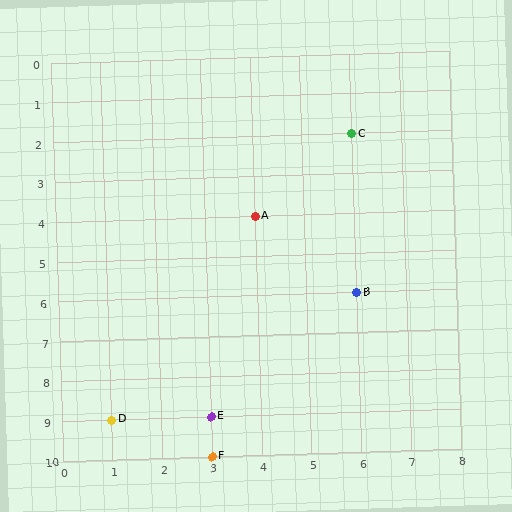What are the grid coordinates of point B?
Point B is at grid coordinates (6, 6).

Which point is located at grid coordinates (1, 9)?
Point D is at (1, 9).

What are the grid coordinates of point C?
Point C is at grid coordinates (6, 2).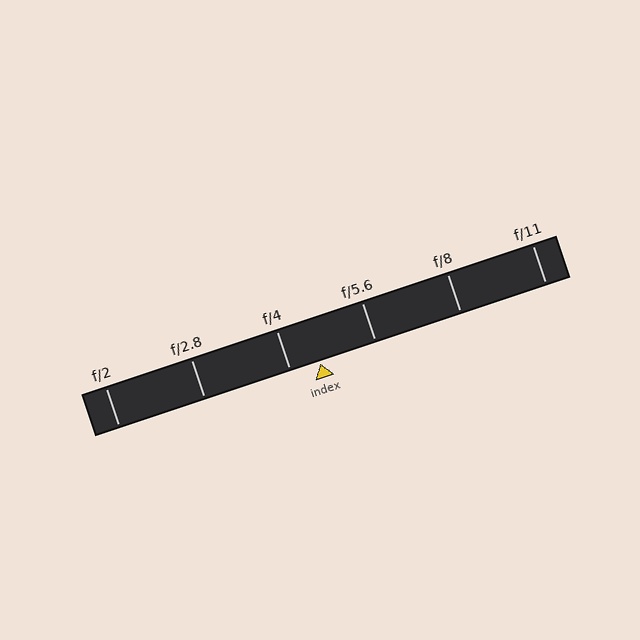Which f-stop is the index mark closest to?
The index mark is closest to f/4.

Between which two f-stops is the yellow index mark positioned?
The index mark is between f/4 and f/5.6.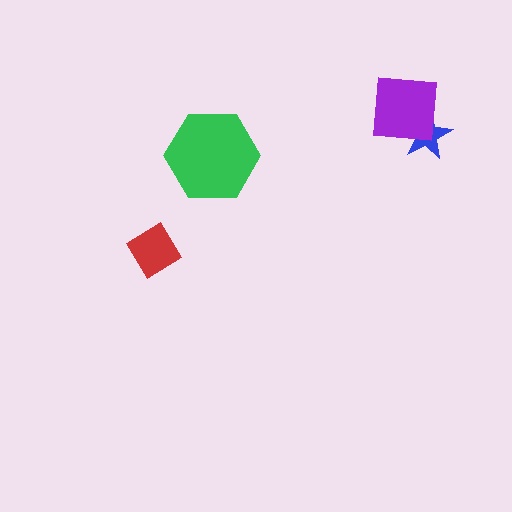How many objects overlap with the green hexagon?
0 objects overlap with the green hexagon.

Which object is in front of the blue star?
The purple square is in front of the blue star.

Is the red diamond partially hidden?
No, no other shape covers it.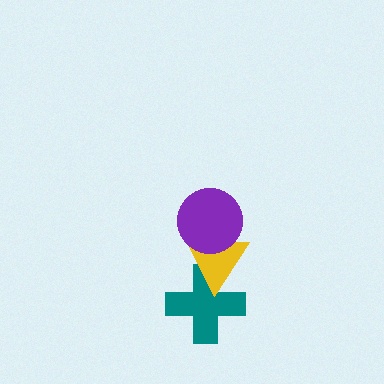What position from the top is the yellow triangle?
The yellow triangle is 2nd from the top.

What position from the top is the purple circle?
The purple circle is 1st from the top.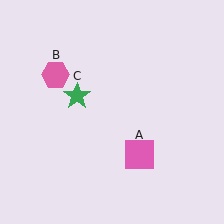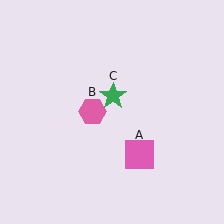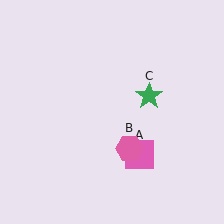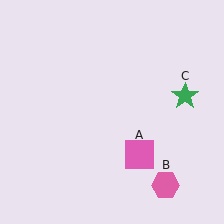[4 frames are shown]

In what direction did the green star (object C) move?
The green star (object C) moved right.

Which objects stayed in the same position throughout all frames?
Pink square (object A) remained stationary.